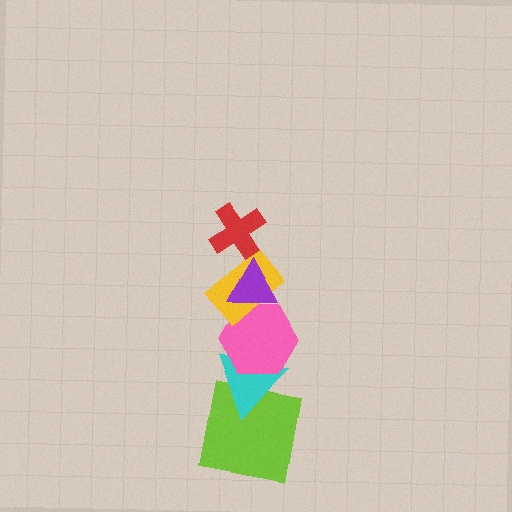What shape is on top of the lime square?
The cyan triangle is on top of the lime square.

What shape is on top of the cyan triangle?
The pink hexagon is on top of the cyan triangle.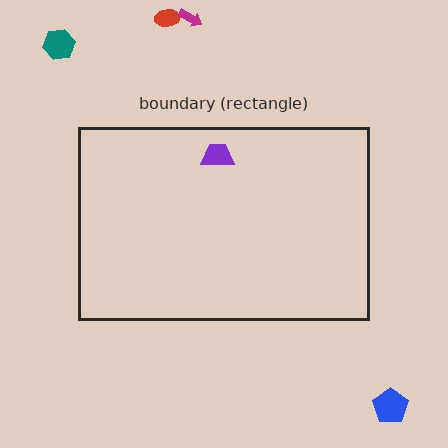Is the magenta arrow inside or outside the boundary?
Outside.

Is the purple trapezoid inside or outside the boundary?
Inside.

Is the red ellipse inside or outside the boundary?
Outside.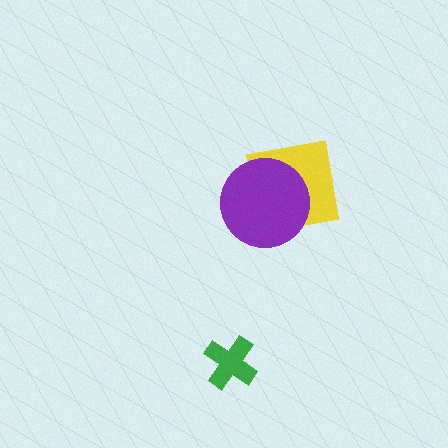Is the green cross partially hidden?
No, no other shape covers it.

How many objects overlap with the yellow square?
1 object overlaps with the yellow square.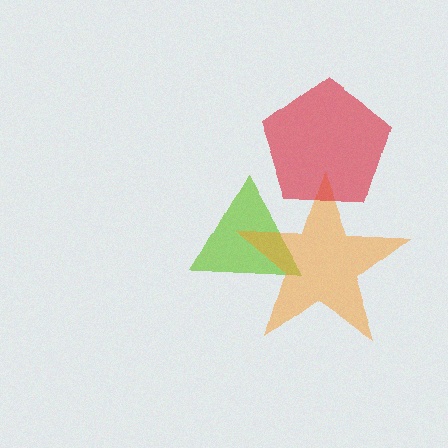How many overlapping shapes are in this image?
There are 3 overlapping shapes in the image.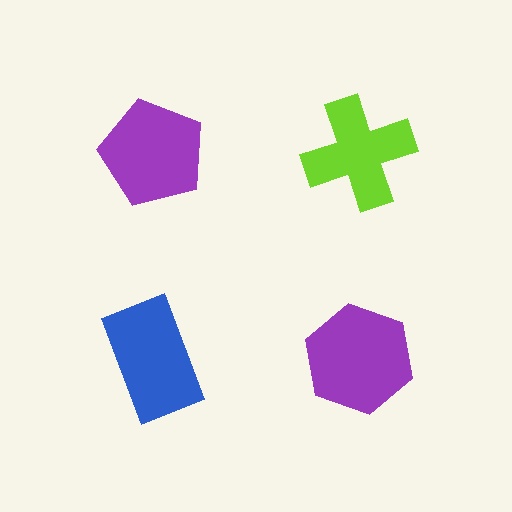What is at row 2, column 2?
A purple hexagon.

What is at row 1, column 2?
A lime cross.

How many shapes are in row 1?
2 shapes.